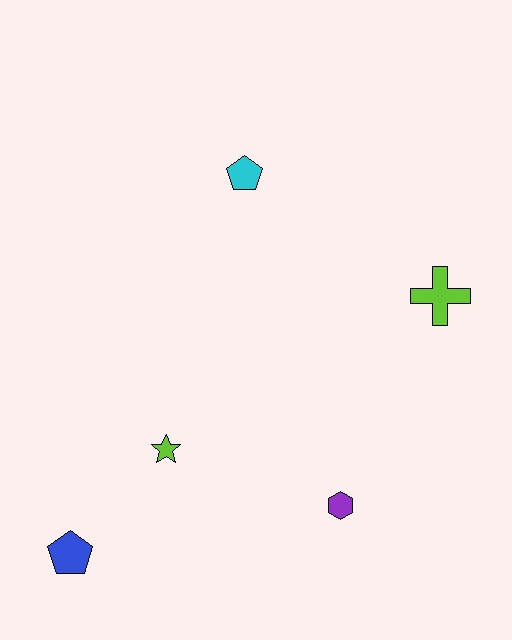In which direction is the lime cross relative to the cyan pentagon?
The lime cross is to the right of the cyan pentagon.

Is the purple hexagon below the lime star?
Yes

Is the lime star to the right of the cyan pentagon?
No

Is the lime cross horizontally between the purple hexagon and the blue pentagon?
No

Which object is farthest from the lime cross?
The blue pentagon is farthest from the lime cross.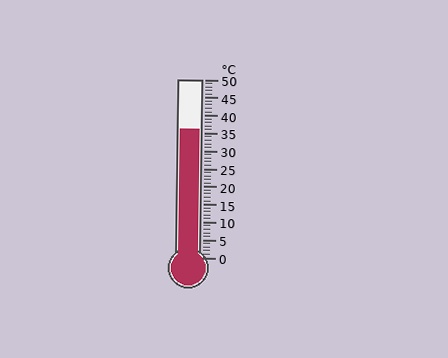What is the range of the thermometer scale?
The thermometer scale ranges from 0°C to 50°C.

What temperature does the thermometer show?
The thermometer shows approximately 36°C.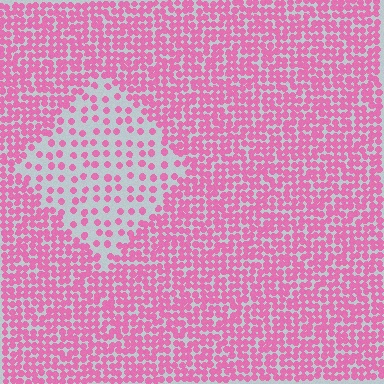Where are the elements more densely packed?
The elements are more densely packed outside the diamond boundary.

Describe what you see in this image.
The image contains small pink elements arranged at two different densities. A diamond-shaped region is visible where the elements are less densely packed than the surrounding area.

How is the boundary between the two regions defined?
The boundary is defined by a change in element density (approximately 2.6x ratio). All elements are the same color, size, and shape.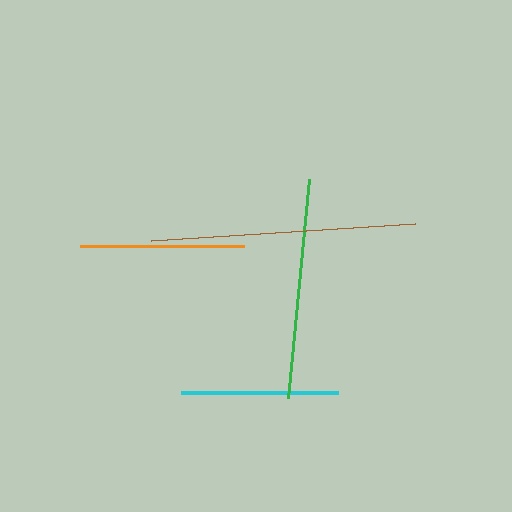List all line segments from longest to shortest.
From longest to shortest: brown, green, orange, cyan.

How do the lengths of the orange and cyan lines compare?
The orange and cyan lines are approximately the same length.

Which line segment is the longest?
The brown line is the longest at approximately 265 pixels.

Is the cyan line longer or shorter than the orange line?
The orange line is longer than the cyan line.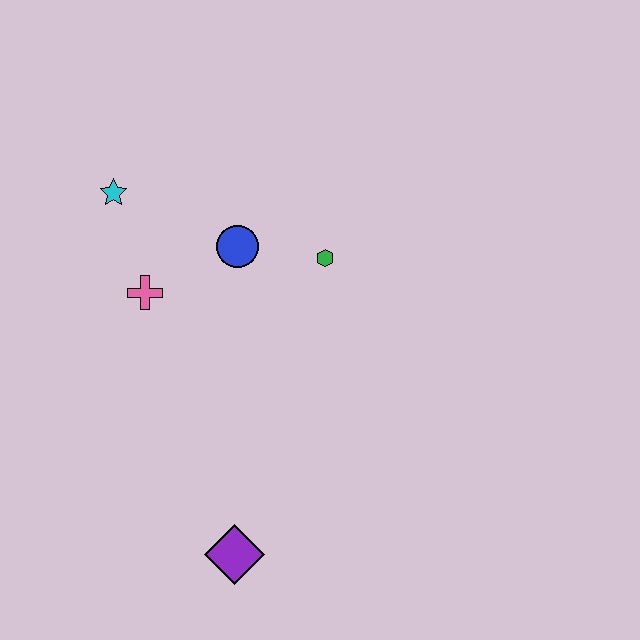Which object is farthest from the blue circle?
The purple diamond is farthest from the blue circle.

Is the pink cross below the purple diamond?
No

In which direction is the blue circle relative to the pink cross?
The blue circle is to the right of the pink cross.